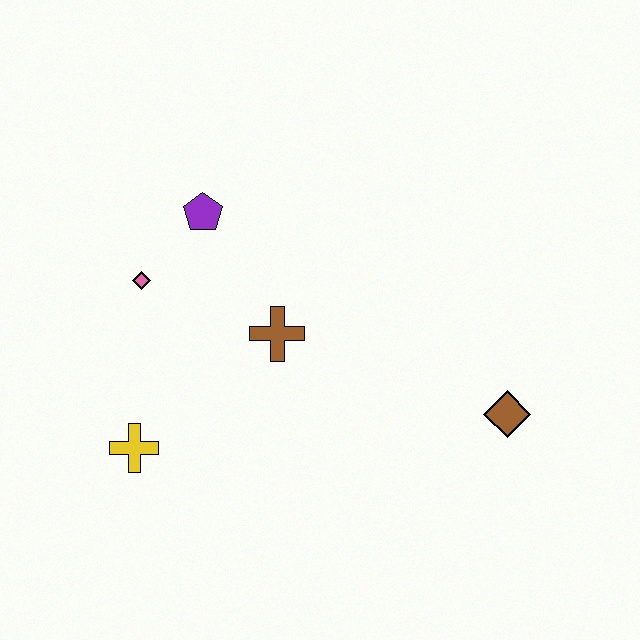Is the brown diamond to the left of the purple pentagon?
No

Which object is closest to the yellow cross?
The pink diamond is closest to the yellow cross.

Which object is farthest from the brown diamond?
The pink diamond is farthest from the brown diamond.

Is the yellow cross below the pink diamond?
Yes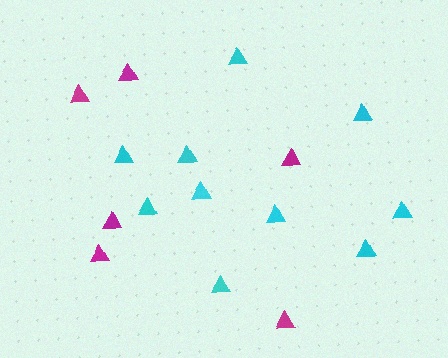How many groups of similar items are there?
There are 2 groups: one group of cyan triangles (10) and one group of magenta triangles (6).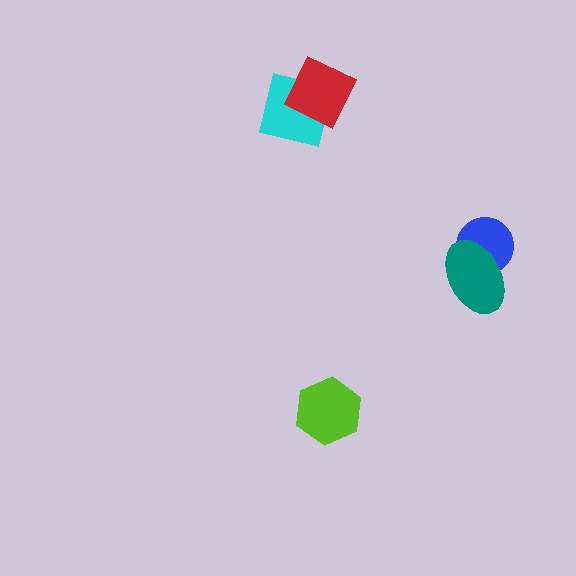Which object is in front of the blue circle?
The teal ellipse is in front of the blue circle.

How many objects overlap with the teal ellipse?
1 object overlaps with the teal ellipse.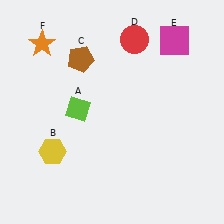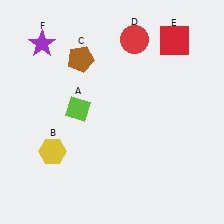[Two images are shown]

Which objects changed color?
E changed from magenta to red. F changed from orange to purple.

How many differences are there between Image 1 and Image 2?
There are 2 differences between the two images.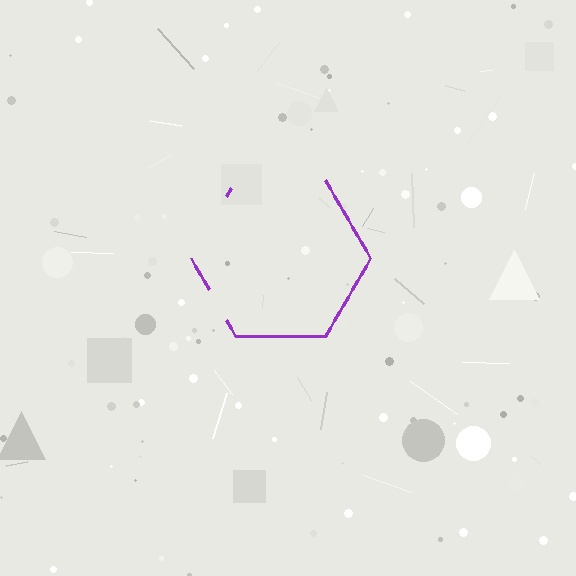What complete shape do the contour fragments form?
The contour fragments form a hexagon.